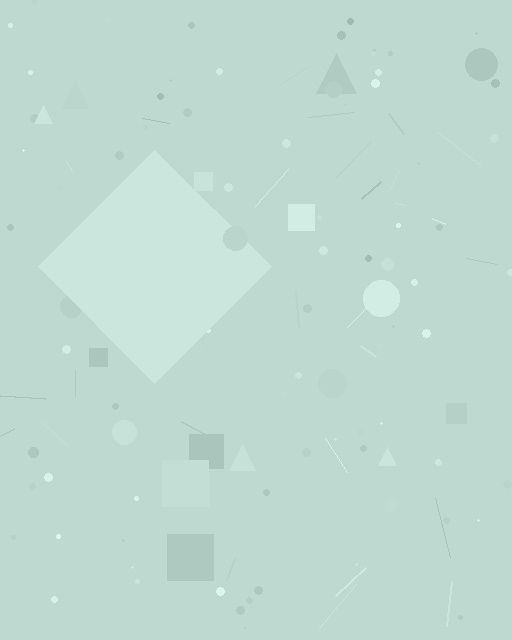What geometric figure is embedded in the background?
A diamond is embedded in the background.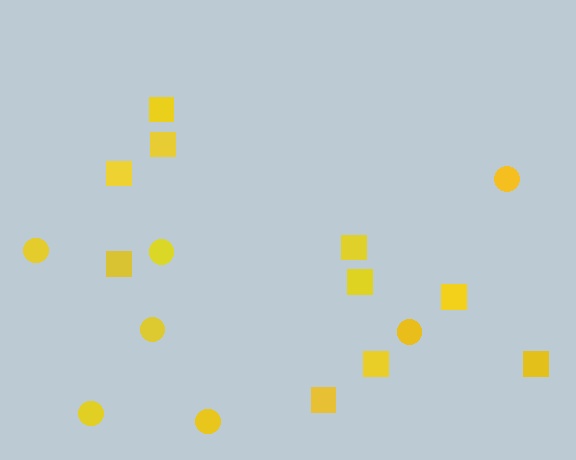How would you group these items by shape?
There are 2 groups: one group of squares (10) and one group of circles (7).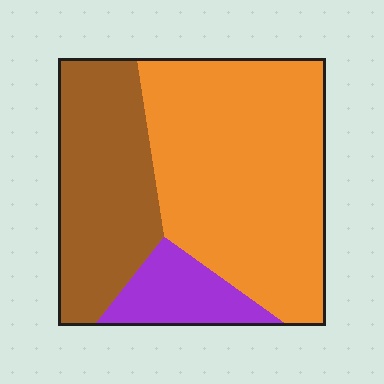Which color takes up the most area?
Orange, at roughly 55%.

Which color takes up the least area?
Purple, at roughly 10%.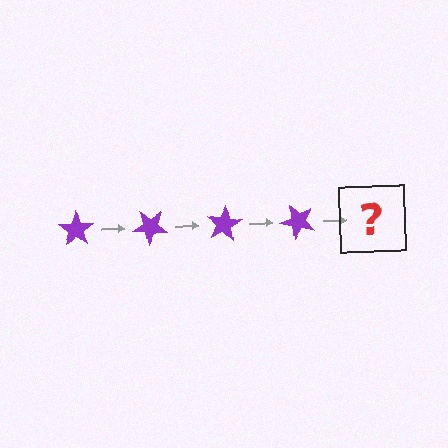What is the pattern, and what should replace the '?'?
The pattern is that the star rotates 40 degrees each step. The '?' should be a purple star rotated 160 degrees.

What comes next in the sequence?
The next element should be a purple star rotated 160 degrees.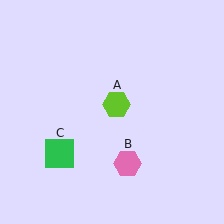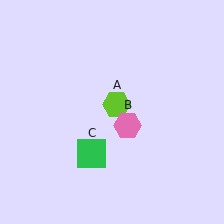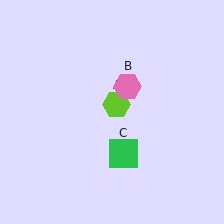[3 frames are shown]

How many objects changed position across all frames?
2 objects changed position: pink hexagon (object B), green square (object C).